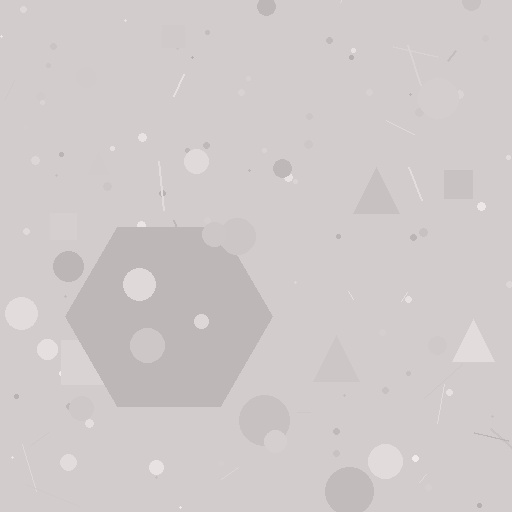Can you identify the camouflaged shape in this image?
The camouflaged shape is a hexagon.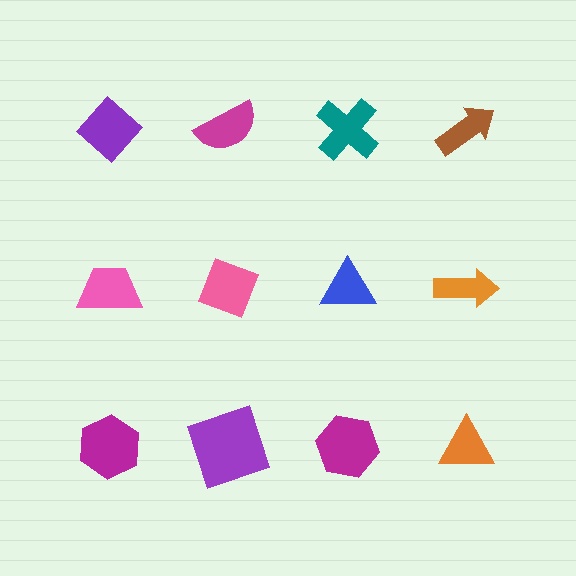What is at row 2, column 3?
A blue triangle.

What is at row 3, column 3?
A magenta hexagon.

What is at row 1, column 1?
A purple diamond.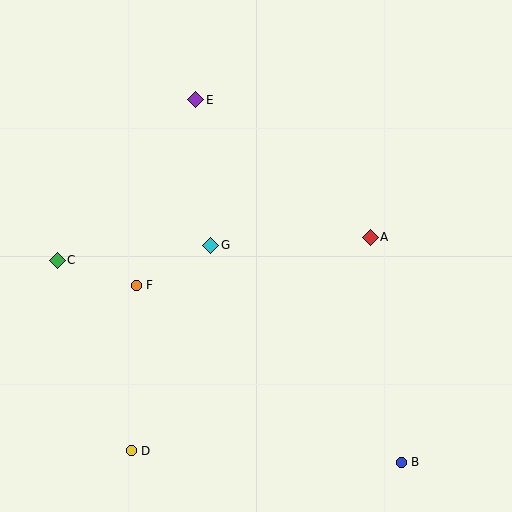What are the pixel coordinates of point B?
Point B is at (401, 462).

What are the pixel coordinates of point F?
Point F is at (136, 285).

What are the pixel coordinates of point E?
Point E is at (196, 100).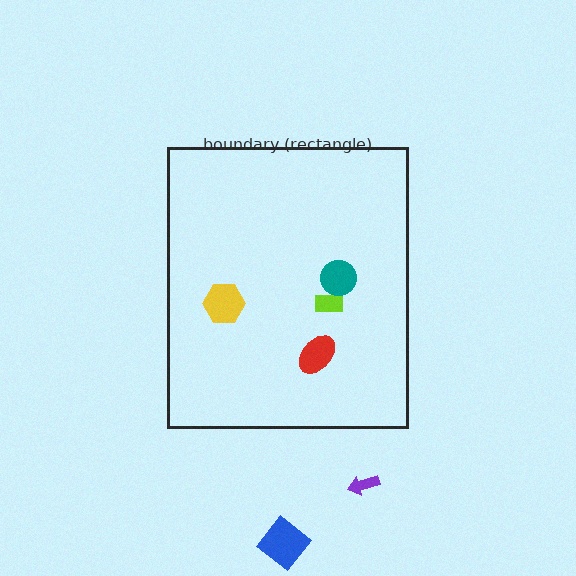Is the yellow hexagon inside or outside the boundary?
Inside.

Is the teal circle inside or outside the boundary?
Inside.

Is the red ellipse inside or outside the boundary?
Inside.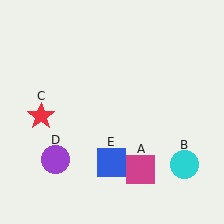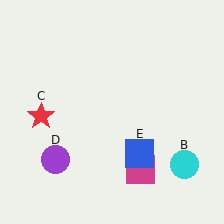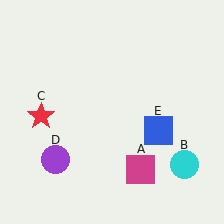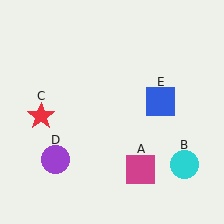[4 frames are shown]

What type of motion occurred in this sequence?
The blue square (object E) rotated counterclockwise around the center of the scene.